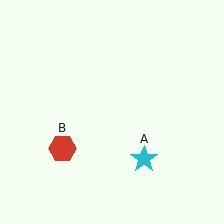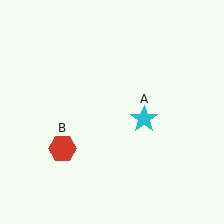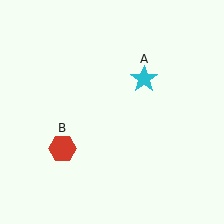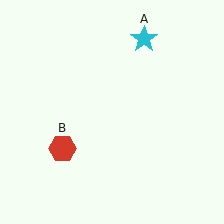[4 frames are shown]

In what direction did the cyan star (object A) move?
The cyan star (object A) moved up.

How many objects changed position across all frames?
1 object changed position: cyan star (object A).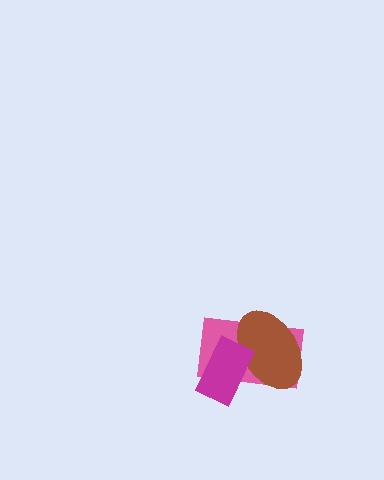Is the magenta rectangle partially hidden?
No, no other shape covers it.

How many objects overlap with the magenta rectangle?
2 objects overlap with the magenta rectangle.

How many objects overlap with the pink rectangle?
2 objects overlap with the pink rectangle.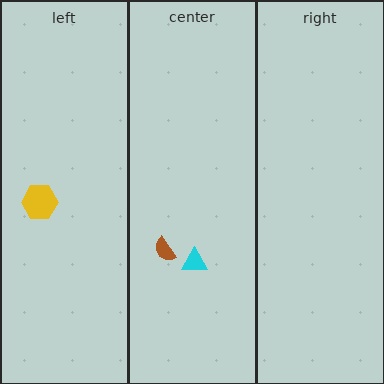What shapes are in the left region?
The yellow hexagon.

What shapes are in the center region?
The brown semicircle, the cyan triangle.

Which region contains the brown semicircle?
The center region.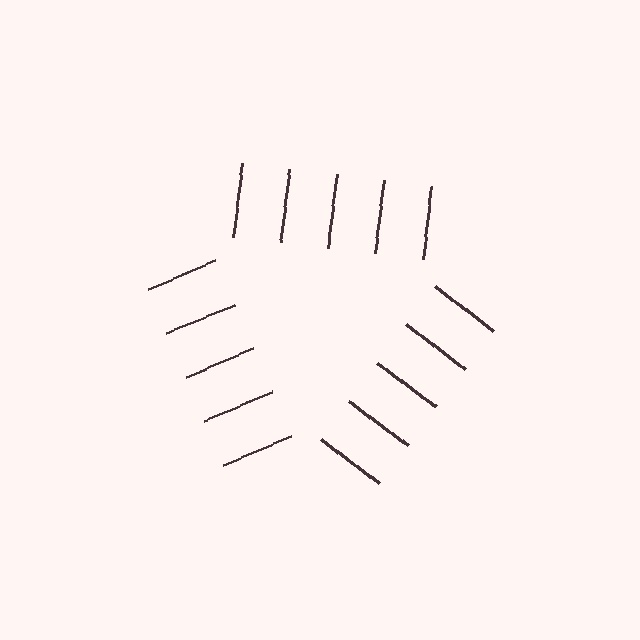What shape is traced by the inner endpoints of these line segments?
An illusory triangle — the line segments terminate on its edges but no continuous stroke is drawn.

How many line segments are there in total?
15 — 5 along each of the 3 edges.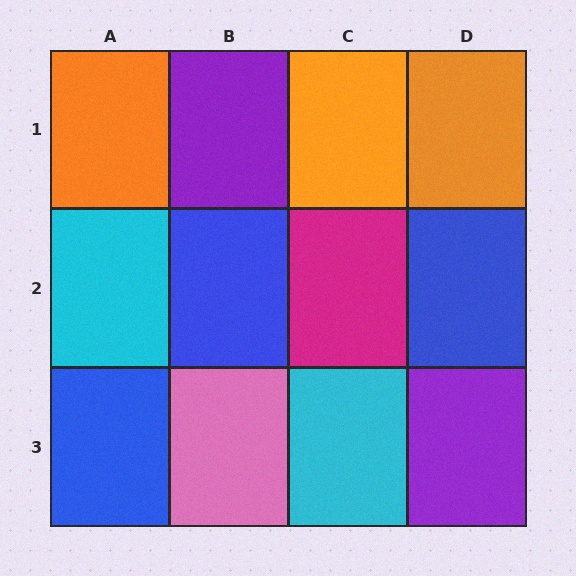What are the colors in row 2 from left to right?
Cyan, blue, magenta, blue.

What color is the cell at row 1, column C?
Orange.